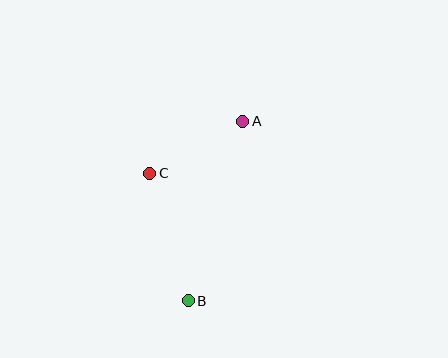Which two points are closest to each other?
Points A and C are closest to each other.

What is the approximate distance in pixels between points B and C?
The distance between B and C is approximately 133 pixels.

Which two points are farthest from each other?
Points A and B are farthest from each other.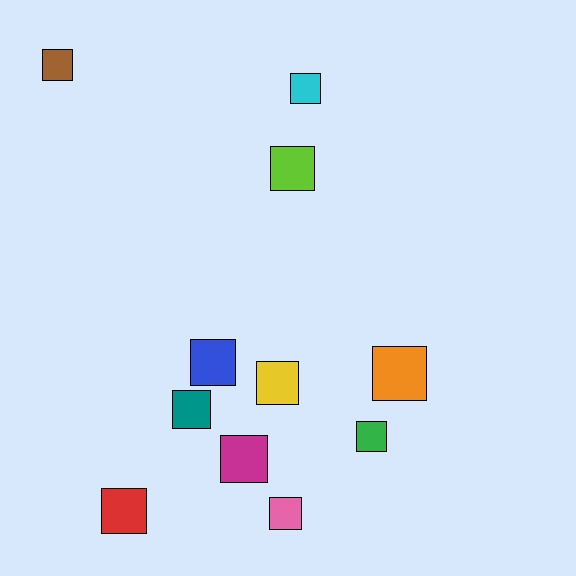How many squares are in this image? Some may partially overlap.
There are 11 squares.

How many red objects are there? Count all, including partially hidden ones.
There is 1 red object.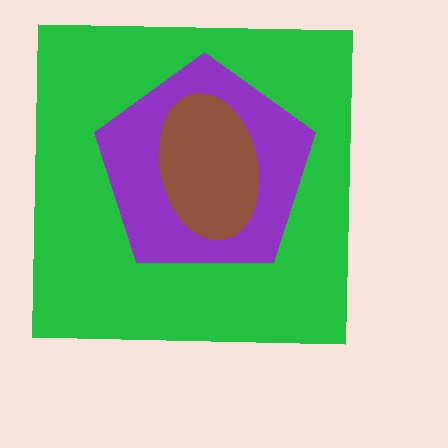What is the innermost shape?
The brown ellipse.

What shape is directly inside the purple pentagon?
The brown ellipse.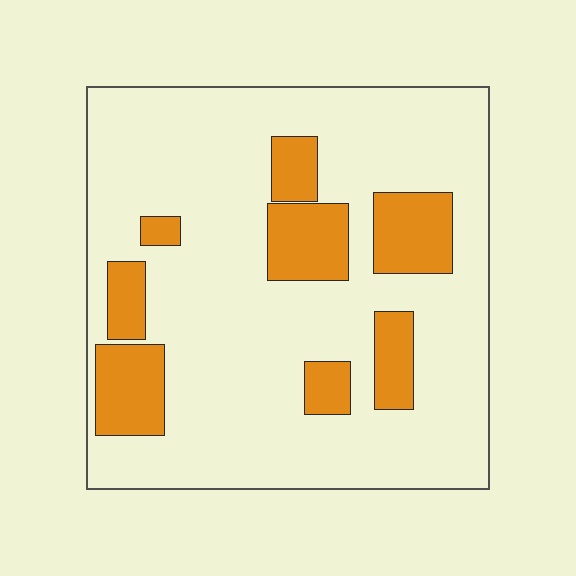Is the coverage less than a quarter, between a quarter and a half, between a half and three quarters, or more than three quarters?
Less than a quarter.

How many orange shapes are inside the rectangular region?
8.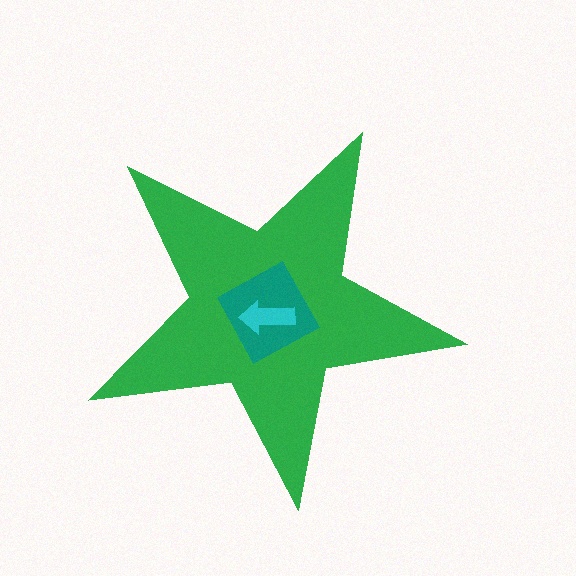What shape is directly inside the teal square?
The cyan arrow.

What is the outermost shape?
The green star.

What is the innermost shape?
The cyan arrow.